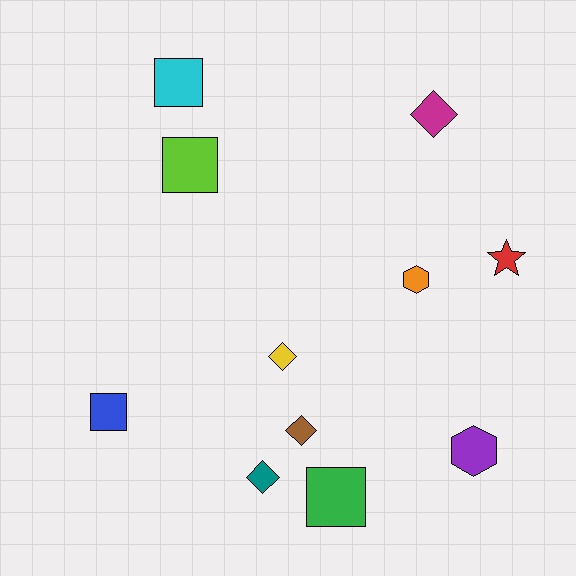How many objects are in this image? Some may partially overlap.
There are 11 objects.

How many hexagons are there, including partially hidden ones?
There are 2 hexagons.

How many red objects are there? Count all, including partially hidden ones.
There is 1 red object.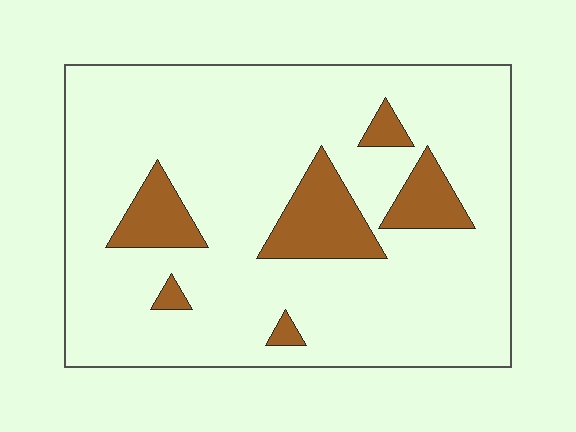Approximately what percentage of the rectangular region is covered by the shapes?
Approximately 15%.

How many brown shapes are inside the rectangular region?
6.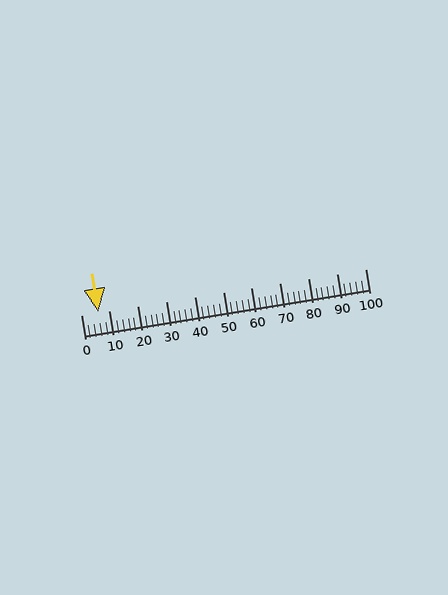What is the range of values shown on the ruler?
The ruler shows values from 0 to 100.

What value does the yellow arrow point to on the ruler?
The yellow arrow points to approximately 6.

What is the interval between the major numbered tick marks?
The major tick marks are spaced 10 units apart.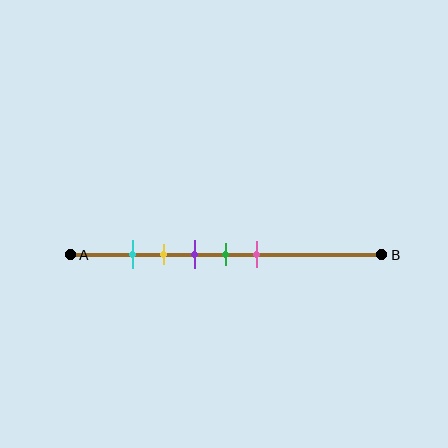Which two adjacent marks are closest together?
The cyan and yellow marks are the closest adjacent pair.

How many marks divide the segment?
There are 5 marks dividing the segment.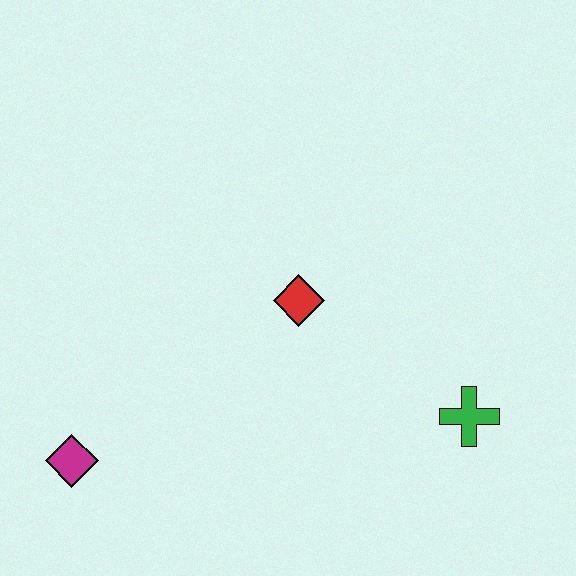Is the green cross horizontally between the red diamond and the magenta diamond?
No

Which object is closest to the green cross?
The red diamond is closest to the green cross.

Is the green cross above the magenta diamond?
Yes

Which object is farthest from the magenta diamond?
The green cross is farthest from the magenta diamond.